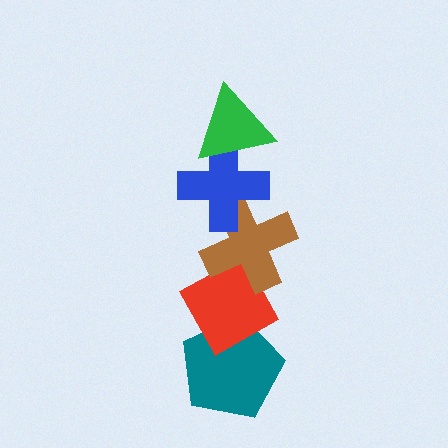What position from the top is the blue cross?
The blue cross is 2nd from the top.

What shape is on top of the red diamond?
The brown cross is on top of the red diamond.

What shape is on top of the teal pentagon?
The red diamond is on top of the teal pentagon.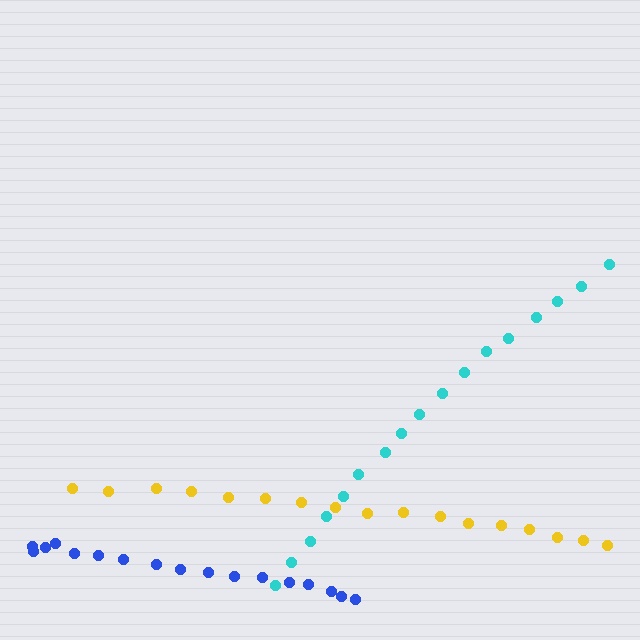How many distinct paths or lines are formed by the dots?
There are 3 distinct paths.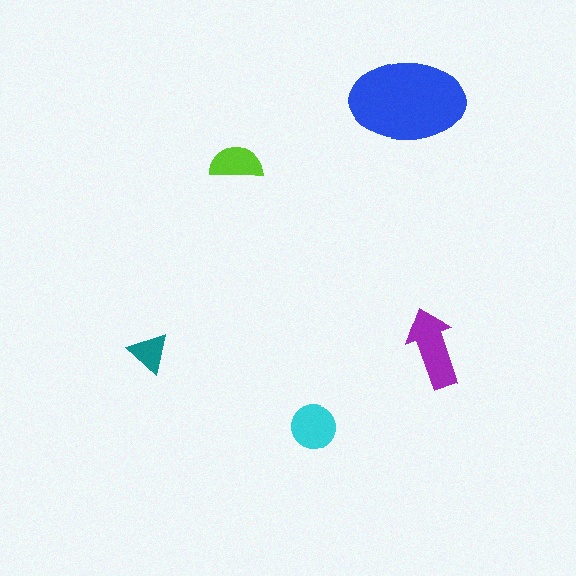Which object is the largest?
The blue ellipse.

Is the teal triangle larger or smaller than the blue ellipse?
Smaller.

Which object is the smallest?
The teal triangle.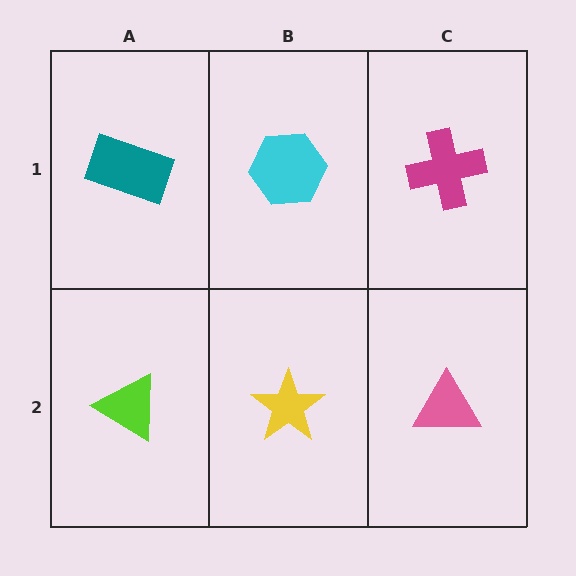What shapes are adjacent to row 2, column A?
A teal rectangle (row 1, column A), a yellow star (row 2, column B).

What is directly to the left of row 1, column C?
A cyan hexagon.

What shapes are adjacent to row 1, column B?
A yellow star (row 2, column B), a teal rectangle (row 1, column A), a magenta cross (row 1, column C).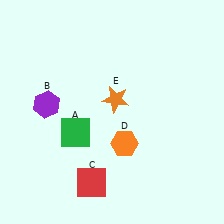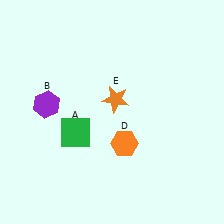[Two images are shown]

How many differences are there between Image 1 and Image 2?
There is 1 difference between the two images.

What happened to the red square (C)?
The red square (C) was removed in Image 2. It was in the bottom-left area of Image 1.